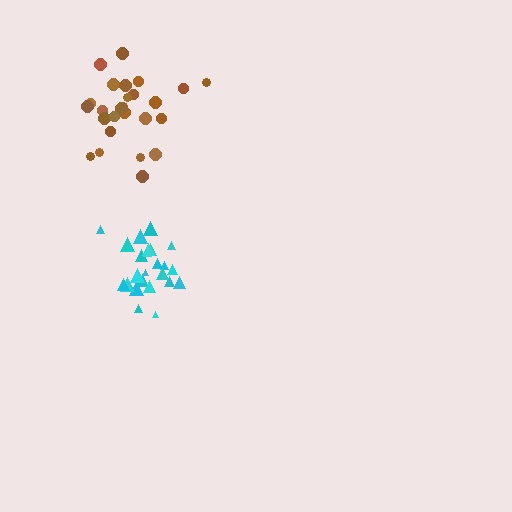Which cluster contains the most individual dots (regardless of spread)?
Brown (26).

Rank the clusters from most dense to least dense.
cyan, brown.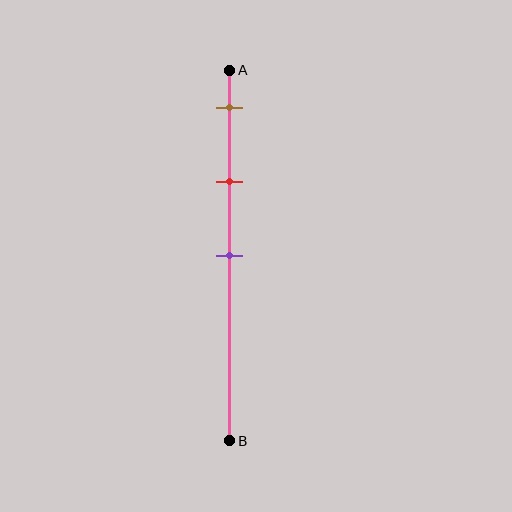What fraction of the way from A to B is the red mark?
The red mark is approximately 30% (0.3) of the way from A to B.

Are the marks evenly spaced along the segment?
Yes, the marks are approximately evenly spaced.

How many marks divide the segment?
There are 3 marks dividing the segment.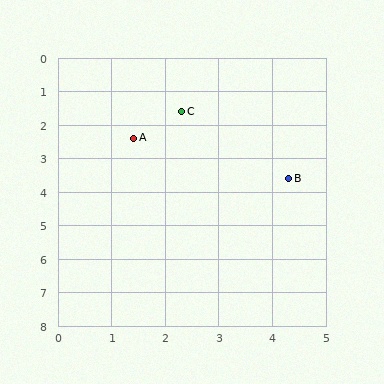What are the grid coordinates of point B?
Point B is at approximately (4.3, 3.6).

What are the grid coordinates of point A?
Point A is at approximately (1.4, 2.4).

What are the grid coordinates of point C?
Point C is at approximately (2.3, 1.6).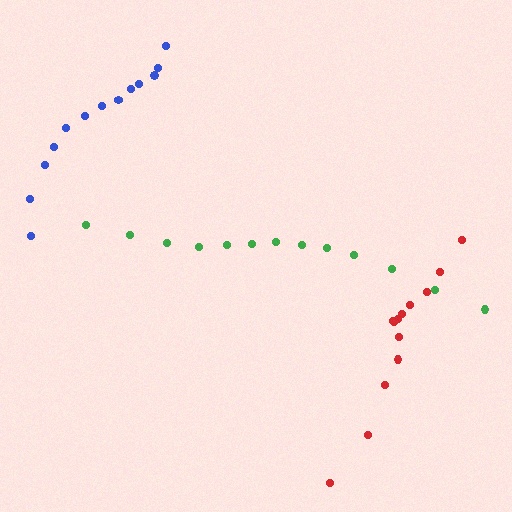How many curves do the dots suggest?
There are 3 distinct paths.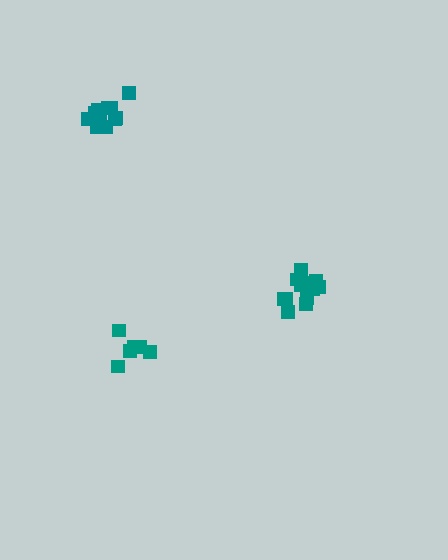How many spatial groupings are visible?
There are 3 spatial groupings.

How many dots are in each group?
Group 1: 12 dots, Group 2: 7 dots, Group 3: 12 dots (31 total).